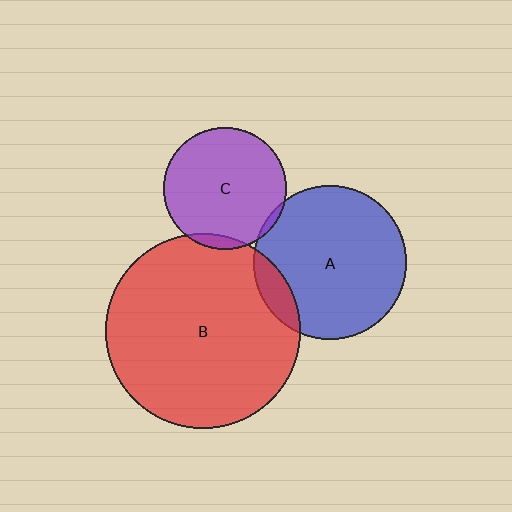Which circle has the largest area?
Circle B (red).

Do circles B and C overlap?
Yes.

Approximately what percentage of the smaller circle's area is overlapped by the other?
Approximately 5%.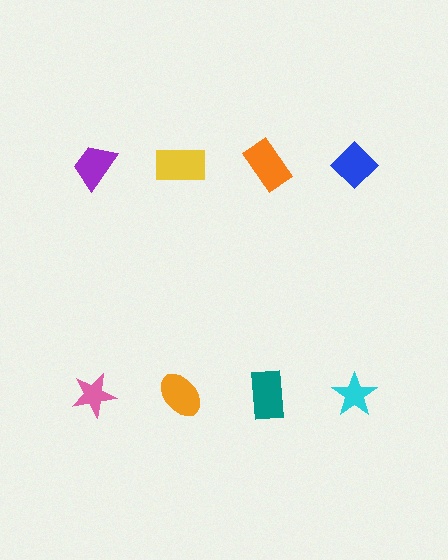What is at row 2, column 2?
An orange ellipse.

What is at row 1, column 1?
A purple trapezoid.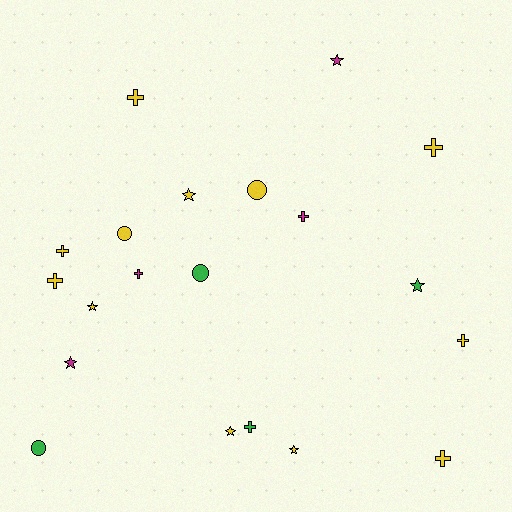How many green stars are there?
There is 1 green star.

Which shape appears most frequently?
Cross, with 9 objects.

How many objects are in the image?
There are 20 objects.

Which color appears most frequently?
Yellow, with 12 objects.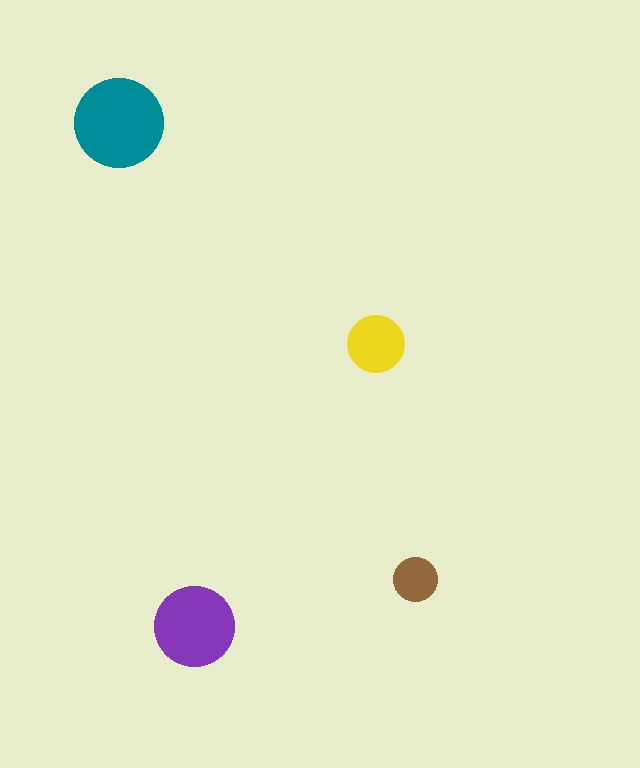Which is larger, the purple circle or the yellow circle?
The purple one.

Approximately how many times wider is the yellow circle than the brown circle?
About 1.5 times wider.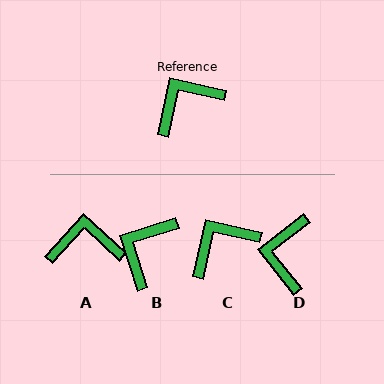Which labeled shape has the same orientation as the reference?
C.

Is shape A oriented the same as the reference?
No, it is off by about 31 degrees.